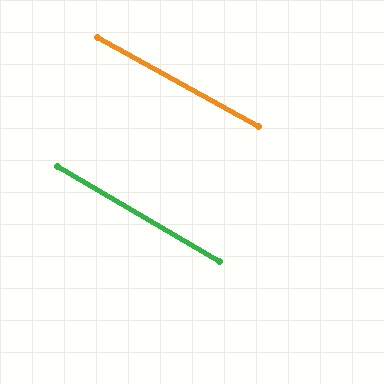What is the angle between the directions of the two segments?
Approximately 2 degrees.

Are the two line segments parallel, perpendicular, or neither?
Parallel — their directions differ by only 1.8°.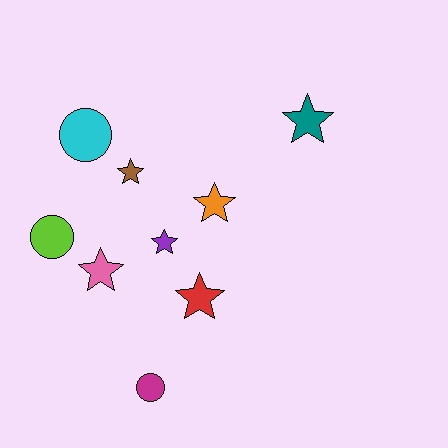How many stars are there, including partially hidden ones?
There are 6 stars.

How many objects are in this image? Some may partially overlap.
There are 9 objects.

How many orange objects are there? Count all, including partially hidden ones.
There is 1 orange object.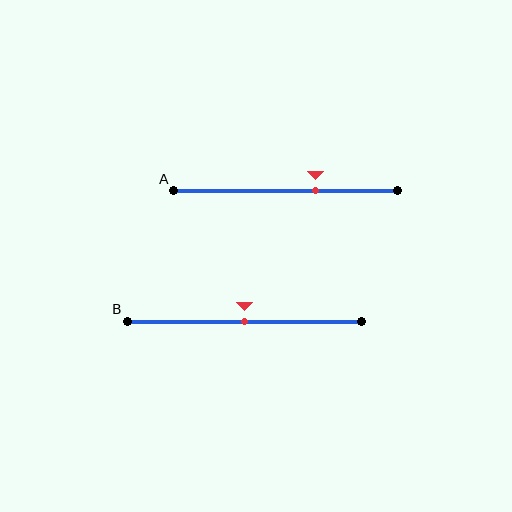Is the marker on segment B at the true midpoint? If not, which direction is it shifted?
Yes, the marker on segment B is at the true midpoint.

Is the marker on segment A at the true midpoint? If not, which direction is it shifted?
No, the marker on segment A is shifted to the right by about 13% of the segment length.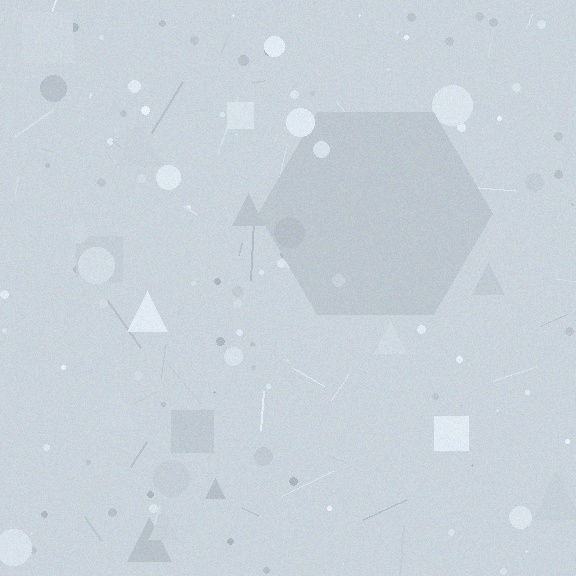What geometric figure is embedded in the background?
A hexagon is embedded in the background.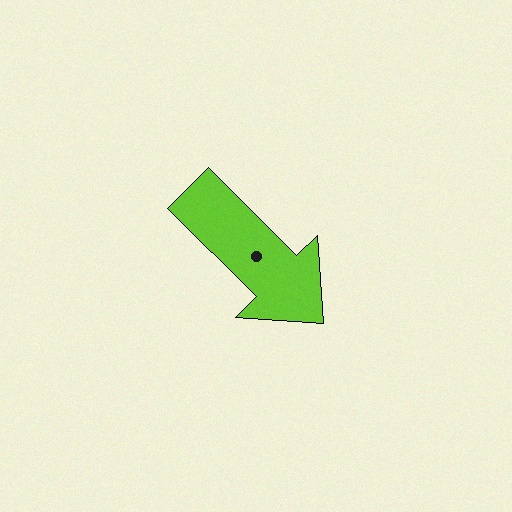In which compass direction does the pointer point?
Southeast.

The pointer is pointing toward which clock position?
Roughly 4 o'clock.